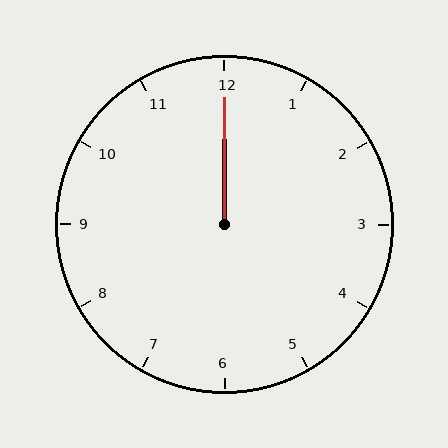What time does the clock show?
12:00.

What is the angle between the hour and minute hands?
Approximately 0 degrees.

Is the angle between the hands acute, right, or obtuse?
It is acute.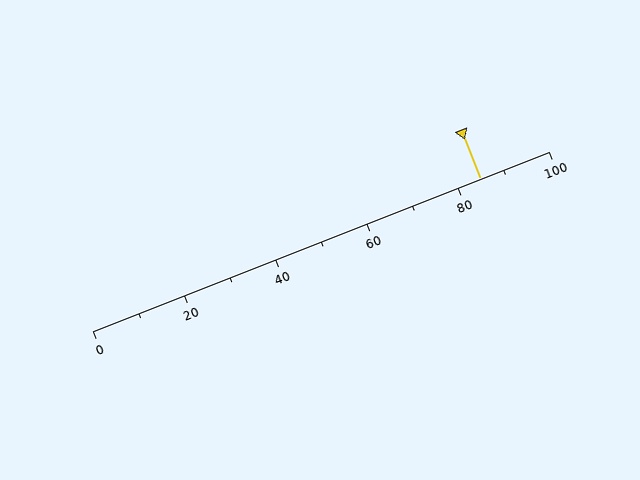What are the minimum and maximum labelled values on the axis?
The axis runs from 0 to 100.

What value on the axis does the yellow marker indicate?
The marker indicates approximately 85.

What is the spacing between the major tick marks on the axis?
The major ticks are spaced 20 apart.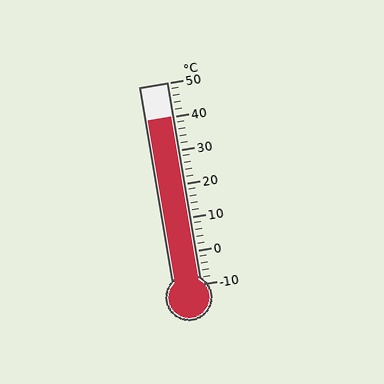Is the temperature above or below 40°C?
The temperature is at 40°C.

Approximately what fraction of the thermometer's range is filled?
The thermometer is filled to approximately 85% of its range.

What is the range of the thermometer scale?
The thermometer scale ranges from -10°C to 50°C.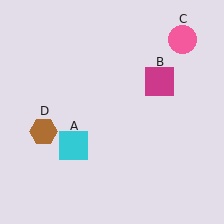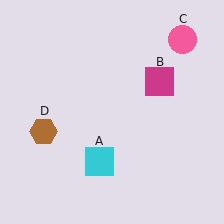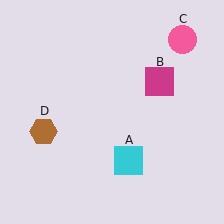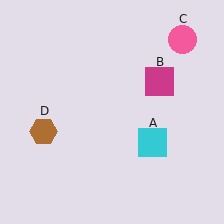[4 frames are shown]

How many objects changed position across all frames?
1 object changed position: cyan square (object A).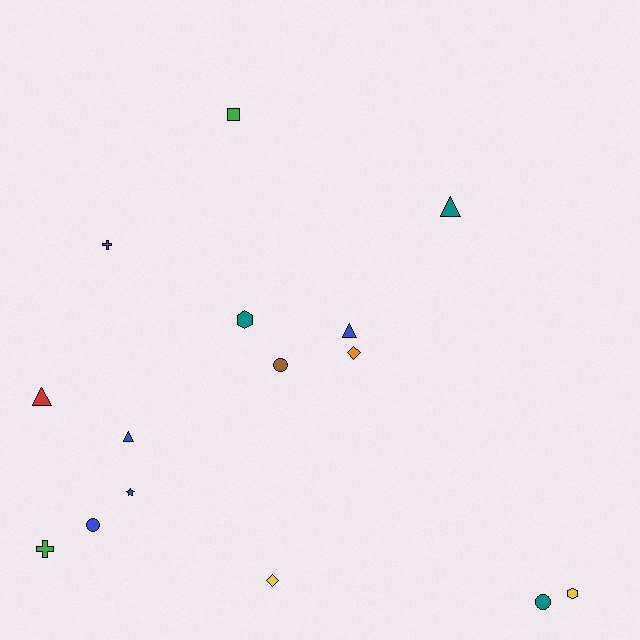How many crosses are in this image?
There are 2 crosses.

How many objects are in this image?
There are 15 objects.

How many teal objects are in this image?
There are 3 teal objects.